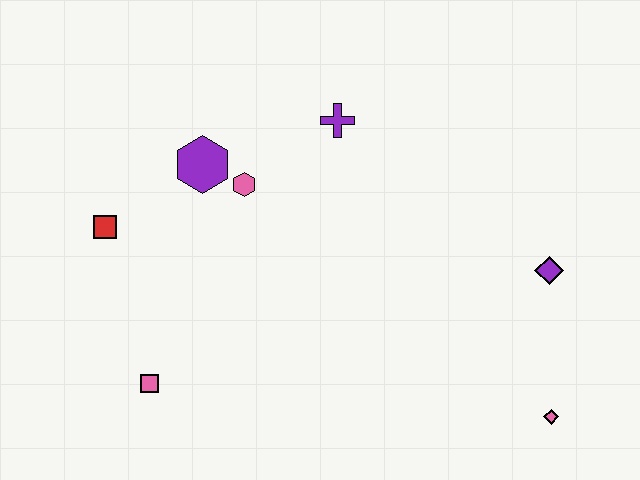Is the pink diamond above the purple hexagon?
No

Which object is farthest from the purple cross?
The pink diamond is farthest from the purple cross.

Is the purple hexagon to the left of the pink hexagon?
Yes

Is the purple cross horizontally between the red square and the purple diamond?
Yes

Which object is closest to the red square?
The purple hexagon is closest to the red square.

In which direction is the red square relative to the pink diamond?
The red square is to the left of the pink diamond.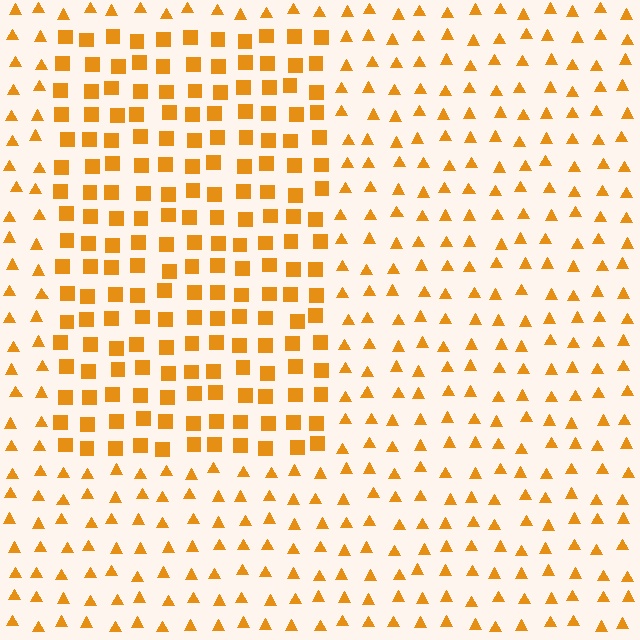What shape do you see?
I see a rectangle.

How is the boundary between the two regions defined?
The boundary is defined by a change in element shape: squares inside vs. triangles outside. All elements share the same color and spacing.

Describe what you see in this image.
The image is filled with small orange elements arranged in a uniform grid. A rectangle-shaped region contains squares, while the surrounding area contains triangles. The boundary is defined purely by the change in element shape.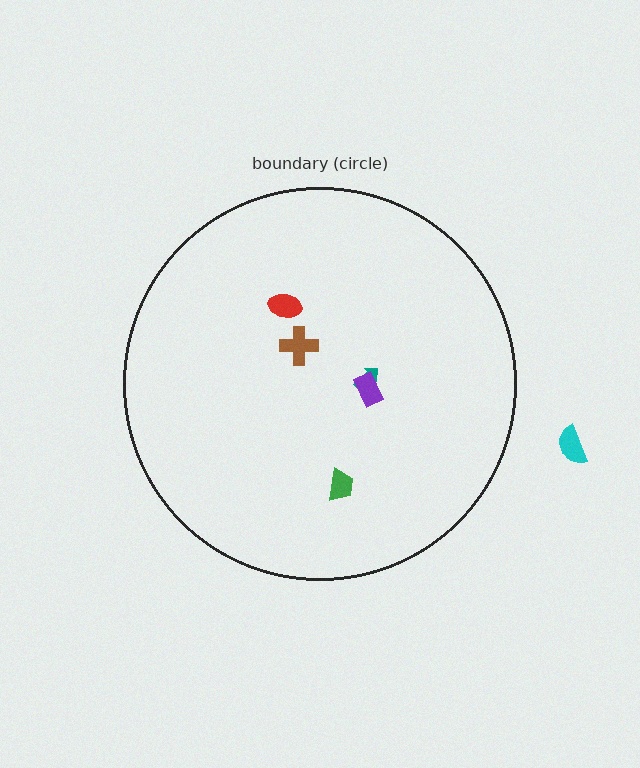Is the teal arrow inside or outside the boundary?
Inside.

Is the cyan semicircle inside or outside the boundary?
Outside.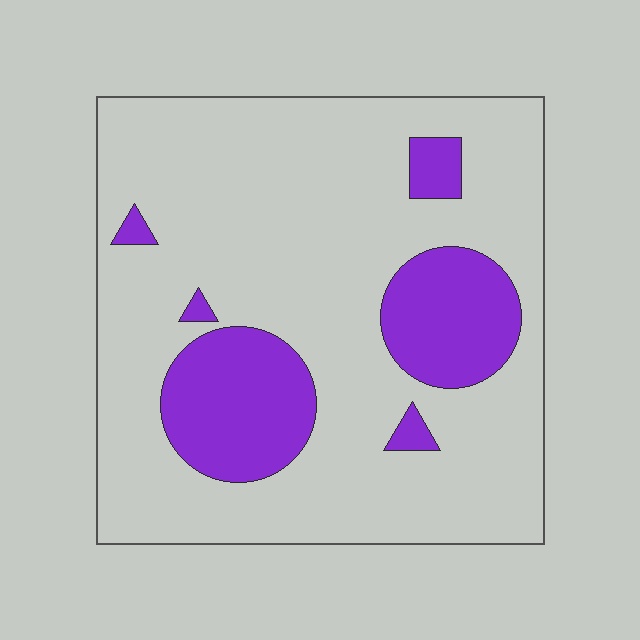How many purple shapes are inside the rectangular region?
6.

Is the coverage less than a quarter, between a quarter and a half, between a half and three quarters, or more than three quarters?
Less than a quarter.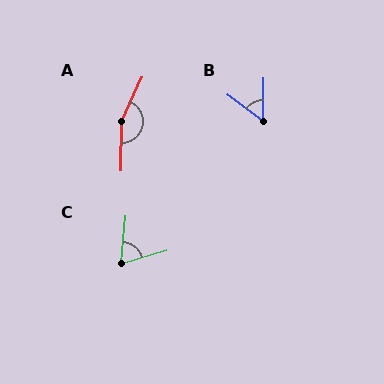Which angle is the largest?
A, at approximately 156 degrees.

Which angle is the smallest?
B, at approximately 55 degrees.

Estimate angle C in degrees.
Approximately 69 degrees.